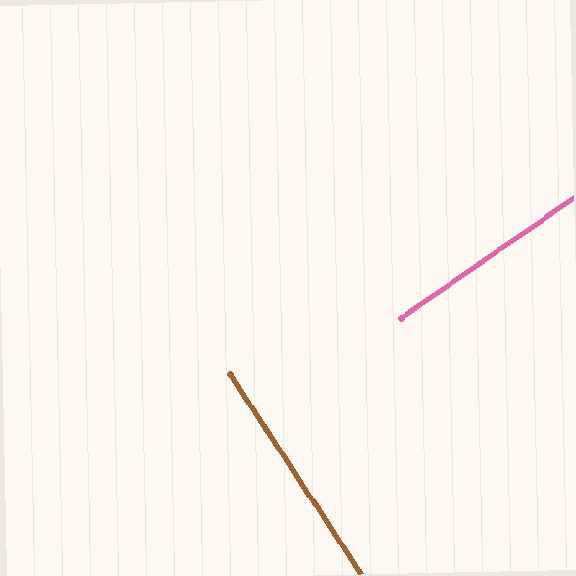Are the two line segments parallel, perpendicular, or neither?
Perpendicular — they meet at approximately 89°.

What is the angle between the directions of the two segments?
Approximately 89 degrees.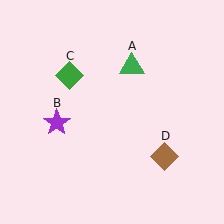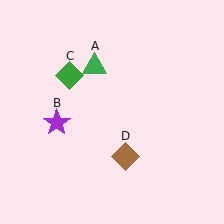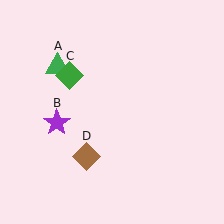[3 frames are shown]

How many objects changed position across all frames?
2 objects changed position: green triangle (object A), brown diamond (object D).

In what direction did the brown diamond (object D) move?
The brown diamond (object D) moved left.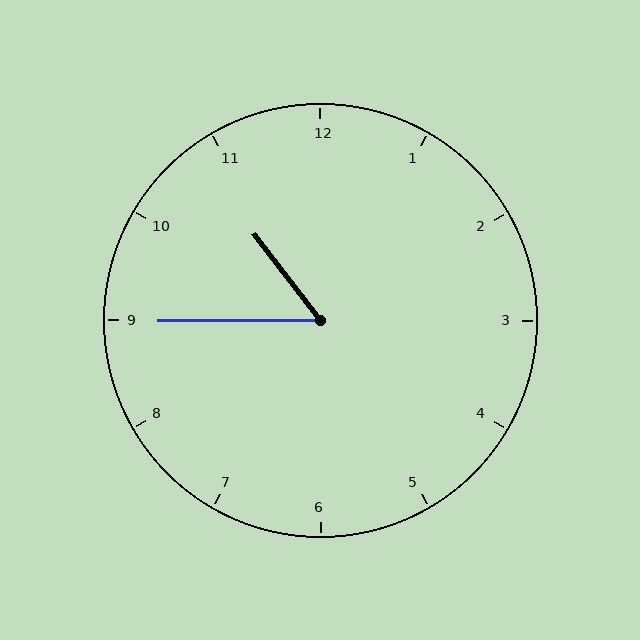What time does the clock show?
10:45.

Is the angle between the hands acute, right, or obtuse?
It is acute.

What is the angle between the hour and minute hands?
Approximately 52 degrees.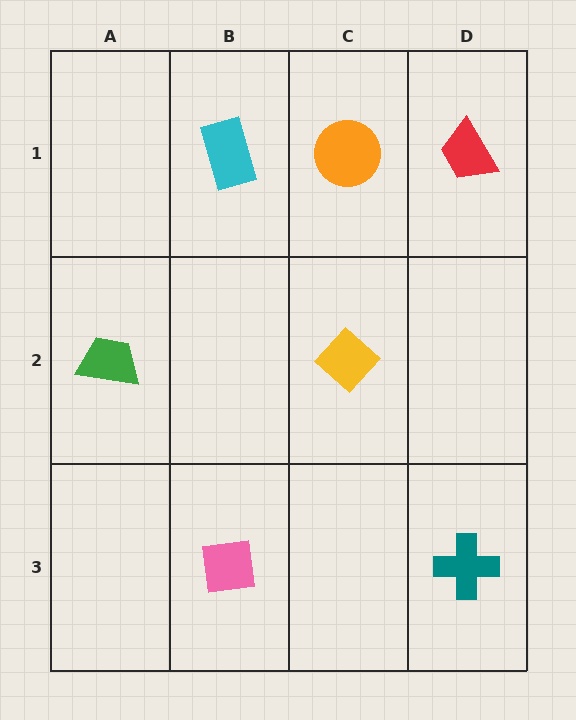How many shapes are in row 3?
2 shapes.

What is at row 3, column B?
A pink square.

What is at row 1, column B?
A cyan rectangle.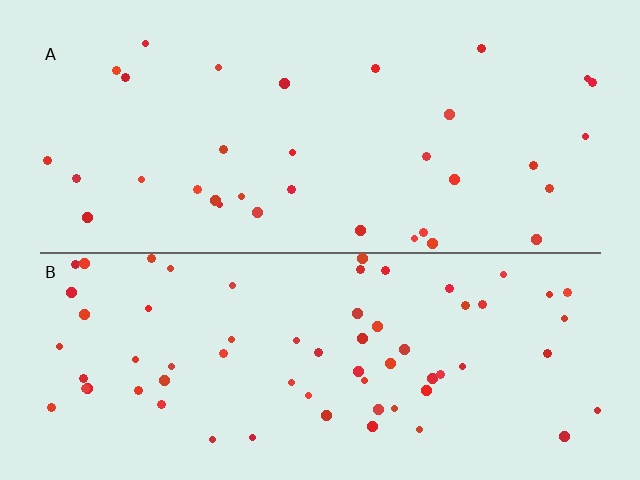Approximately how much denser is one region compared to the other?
Approximately 2.0× — region B over region A.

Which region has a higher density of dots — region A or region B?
B (the bottom).